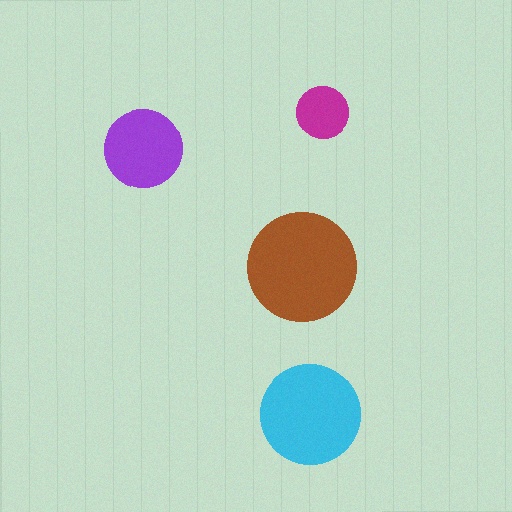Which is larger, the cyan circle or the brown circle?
The brown one.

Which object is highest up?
The magenta circle is topmost.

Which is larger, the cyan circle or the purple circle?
The cyan one.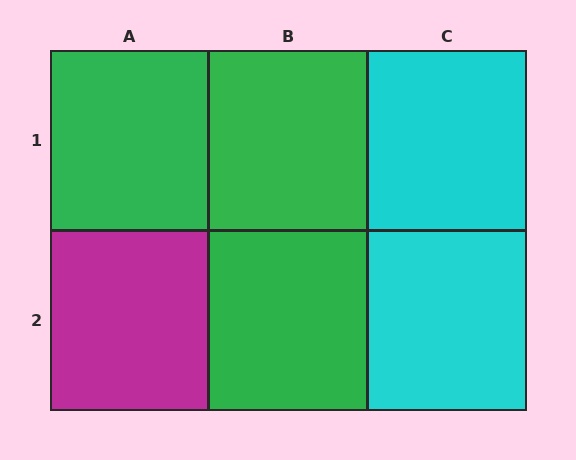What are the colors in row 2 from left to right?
Magenta, green, cyan.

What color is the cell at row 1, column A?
Green.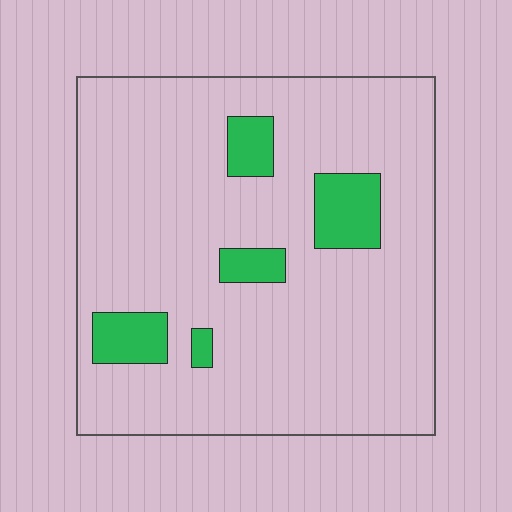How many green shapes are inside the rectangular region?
5.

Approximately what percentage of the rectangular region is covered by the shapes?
Approximately 10%.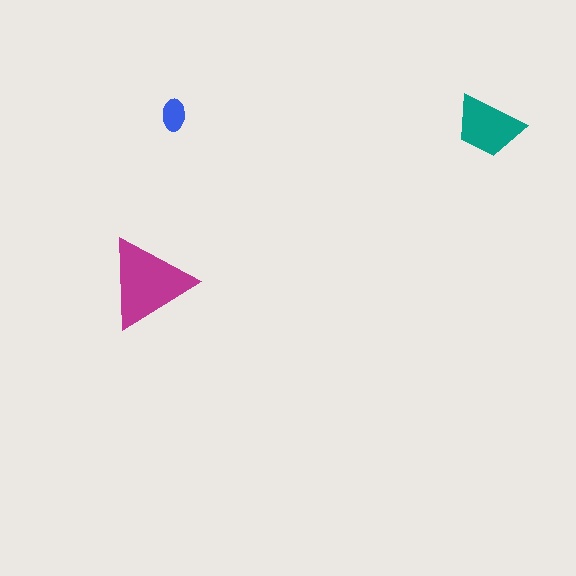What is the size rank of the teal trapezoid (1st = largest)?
2nd.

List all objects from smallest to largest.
The blue ellipse, the teal trapezoid, the magenta triangle.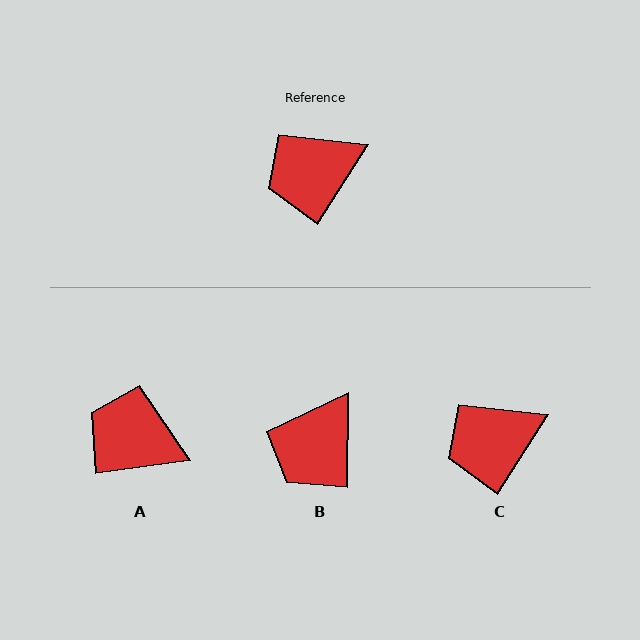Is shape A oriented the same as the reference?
No, it is off by about 50 degrees.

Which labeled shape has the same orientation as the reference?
C.